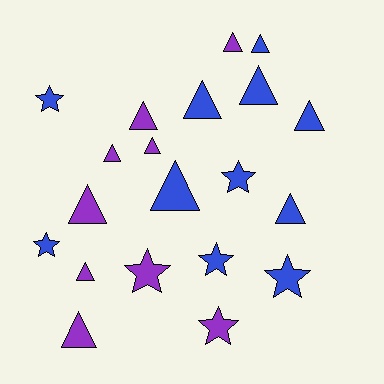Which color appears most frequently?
Blue, with 11 objects.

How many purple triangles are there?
There are 7 purple triangles.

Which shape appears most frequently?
Triangle, with 13 objects.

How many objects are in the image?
There are 20 objects.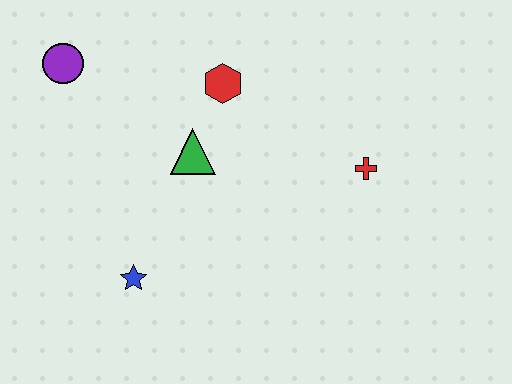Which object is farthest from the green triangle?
The red cross is farthest from the green triangle.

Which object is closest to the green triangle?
The red hexagon is closest to the green triangle.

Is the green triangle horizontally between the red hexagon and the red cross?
No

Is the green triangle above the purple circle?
No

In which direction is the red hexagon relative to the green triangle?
The red hexagon is above the green triangle.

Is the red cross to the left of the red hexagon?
No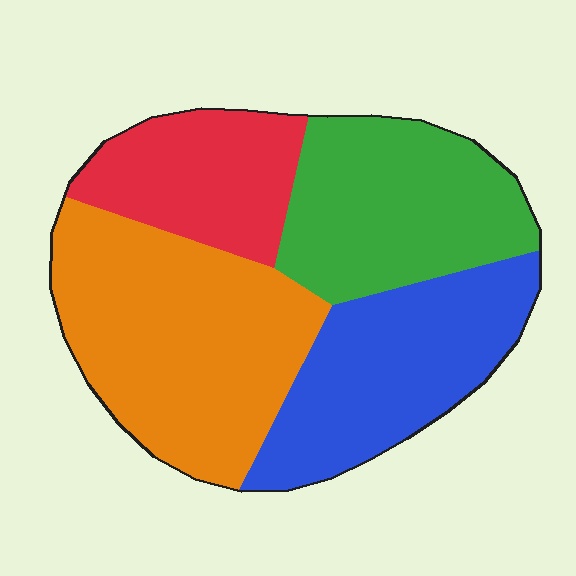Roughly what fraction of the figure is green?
Green covers roughly 25% of the figure.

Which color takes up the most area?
Orange, at roughly 35%.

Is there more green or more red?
Green.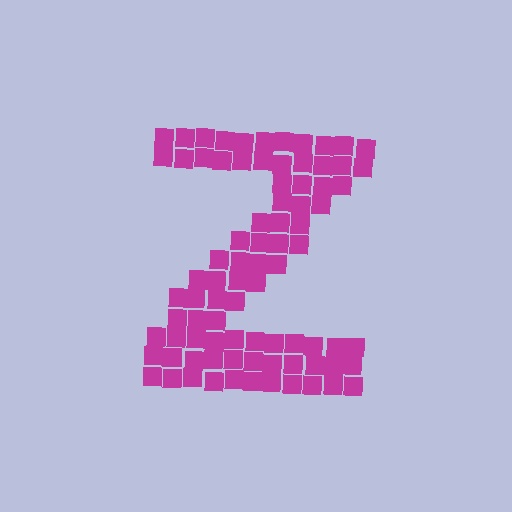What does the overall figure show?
The overall figure shows the letter Z.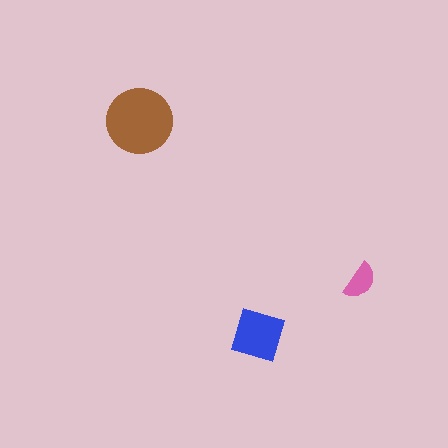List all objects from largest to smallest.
The brown circle, the blue square, the pink semicircle.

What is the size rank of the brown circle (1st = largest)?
1st.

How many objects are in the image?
There are 3 objects in the image.